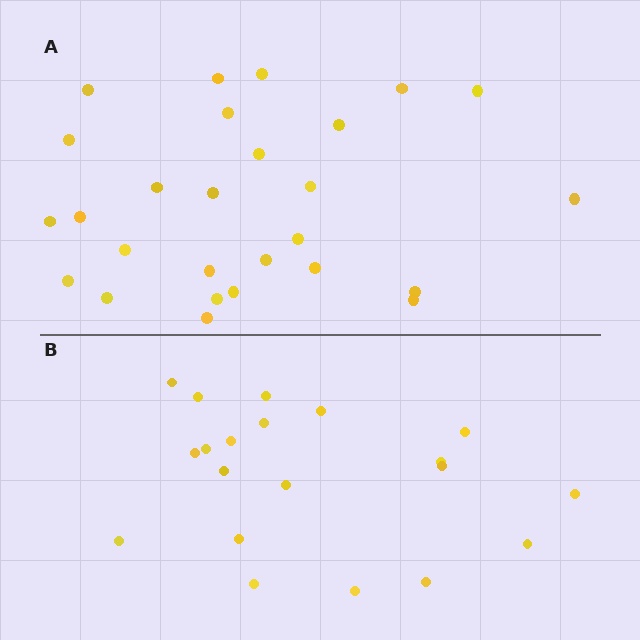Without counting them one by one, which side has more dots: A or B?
Region A (the top region) has more dots.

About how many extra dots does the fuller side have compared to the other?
Region A has roughly 8 or so more dots than region B.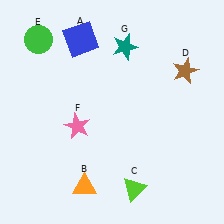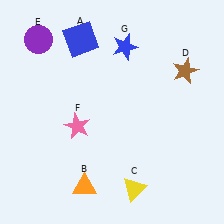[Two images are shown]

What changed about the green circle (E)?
In Image 1, E is green. In Image 2, it changed to purple.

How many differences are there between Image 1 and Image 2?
There are 3 differences between the two images.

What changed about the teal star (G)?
In Image 1, G is teal. In Image 2, it changed to blue.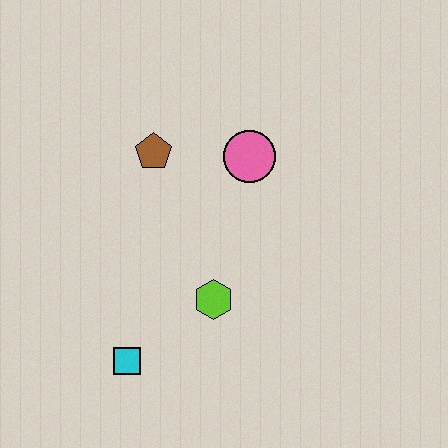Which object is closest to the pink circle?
The brown pentagon is closest to the pink circle.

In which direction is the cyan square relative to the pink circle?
The cyan square is below the pink circle.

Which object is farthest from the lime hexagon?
The brown pentagon is farthest from the lime hexagon.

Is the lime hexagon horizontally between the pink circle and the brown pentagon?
Yes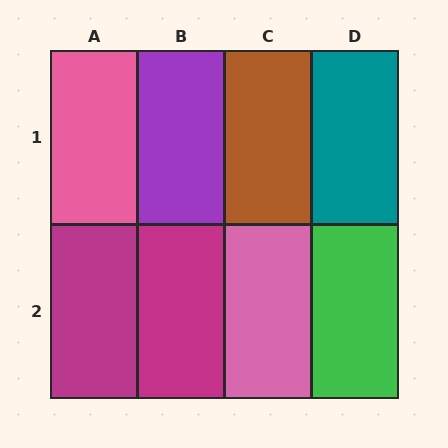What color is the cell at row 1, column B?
Purple.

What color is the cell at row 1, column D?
Teal.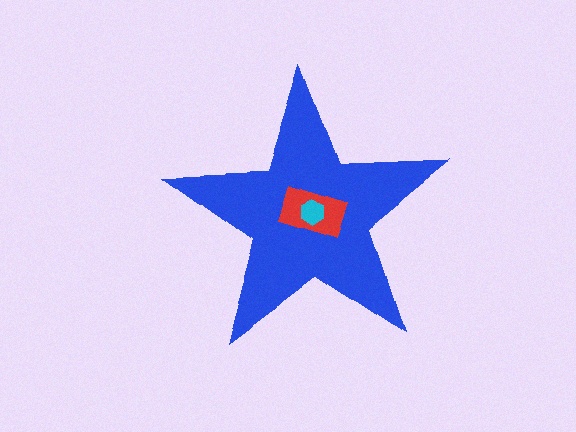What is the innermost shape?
The cyan hexagon.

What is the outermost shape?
The blue star.